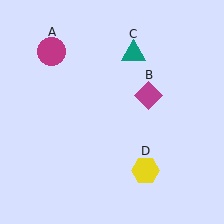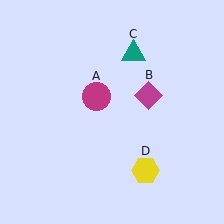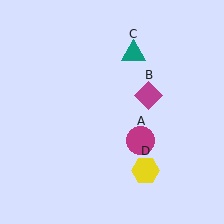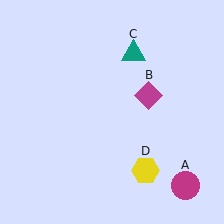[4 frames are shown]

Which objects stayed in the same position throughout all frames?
Magenta diamond (object B) and teal triangle (object C) and yellow hexagon (object D) remained stationary.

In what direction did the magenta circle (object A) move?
The magenta circle (object A) moved down and to the right.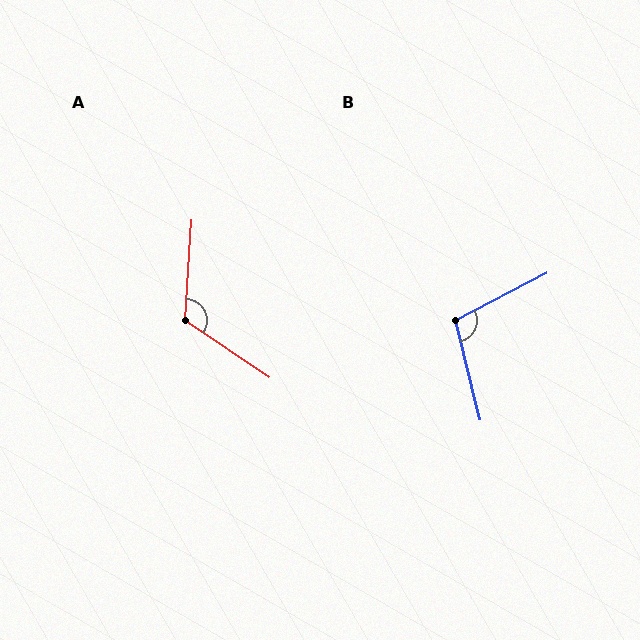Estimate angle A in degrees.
Approximately 121 degrees.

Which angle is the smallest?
B, at approximately 103 degrees.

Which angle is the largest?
A, at approximately 121 degrees.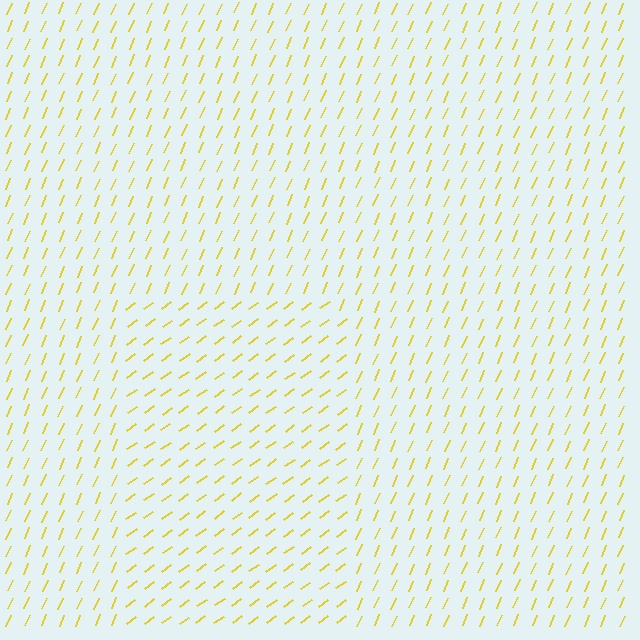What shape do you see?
I see a rectangle.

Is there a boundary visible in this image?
Yes, there is a texture boundary formed by a change in line orientation.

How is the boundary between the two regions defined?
The boundary is defined purely by a change in line orientation (approximately 30 degrees difference). All lines are the same color and thickness.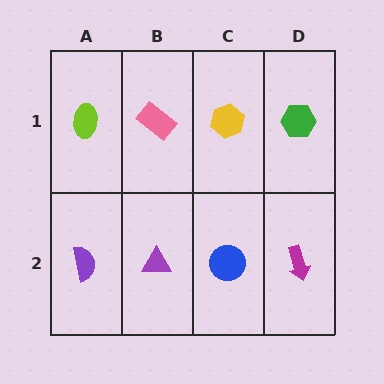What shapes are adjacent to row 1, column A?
A purple semicircle (row 2, column A), a pink rectangle (row 1, column B).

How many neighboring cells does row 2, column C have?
3.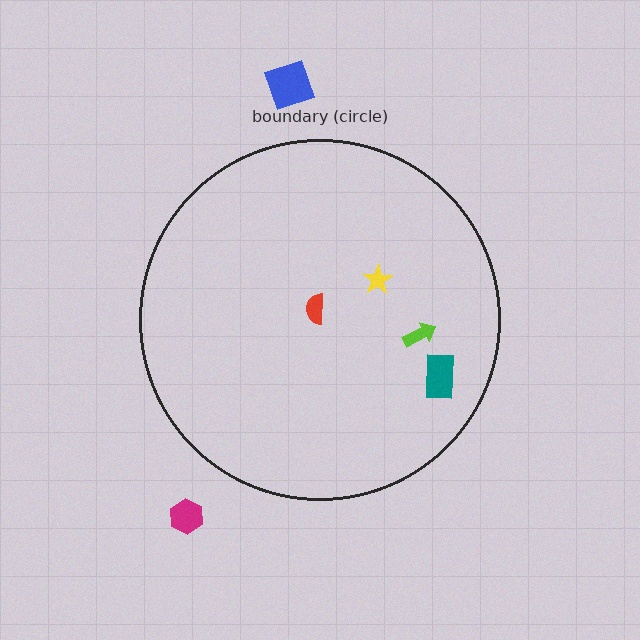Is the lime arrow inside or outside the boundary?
Inside.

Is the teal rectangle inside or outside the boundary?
Inside.